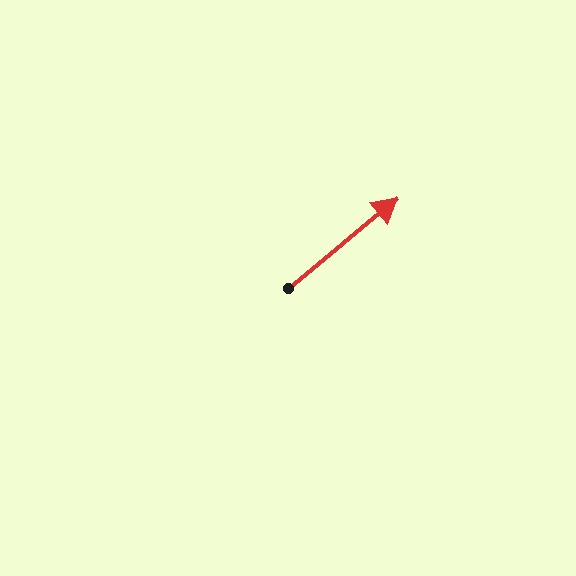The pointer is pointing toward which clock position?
Roughly 2 o'clock.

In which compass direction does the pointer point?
Northeast.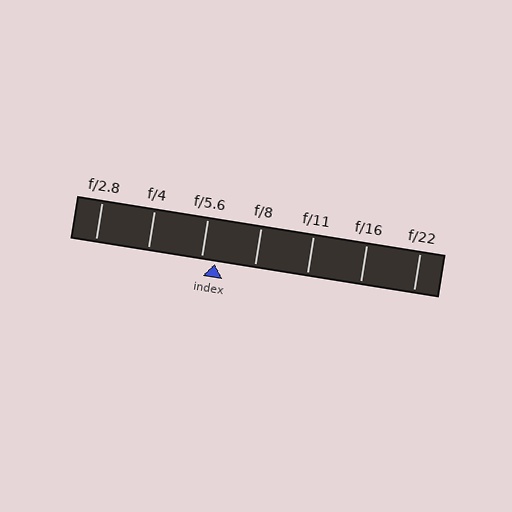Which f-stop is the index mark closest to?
The index mark is closest to f/5.6.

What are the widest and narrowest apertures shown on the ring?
The widest aperture shown is f/2.8 and the narrowest is f/22.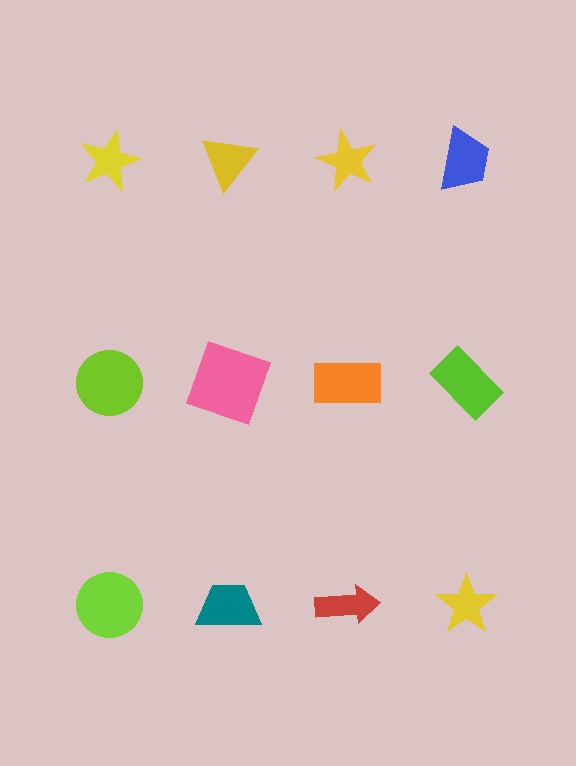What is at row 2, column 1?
A lime circle.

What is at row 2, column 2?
A pink square.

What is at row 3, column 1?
A lime circle.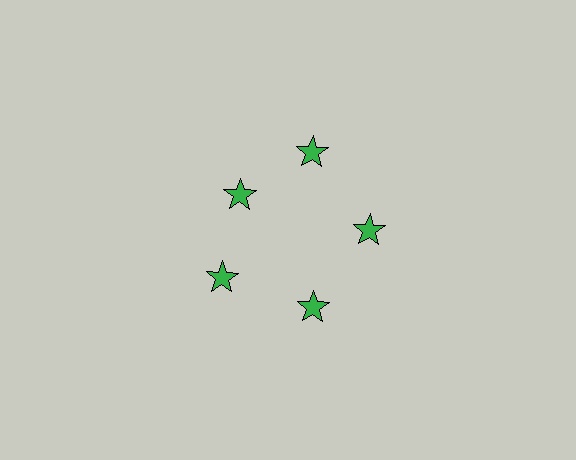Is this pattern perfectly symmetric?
No. The 5 green stars are arranged in a ring, but one element near the 10 o'clock position is pulled inward toward the center, breaking the 5-fold rotational symmetry.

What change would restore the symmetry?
The symmetry would be restored by moving it outward, back onto the ring so that all 5 stars sit at equal angles and equal distance from the center.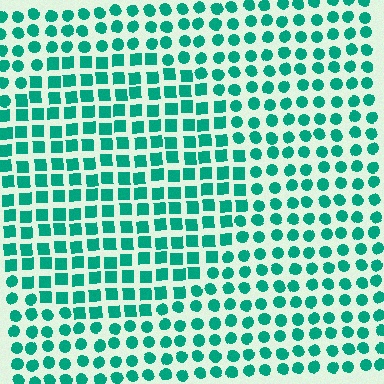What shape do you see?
I see a circle.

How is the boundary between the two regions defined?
The boundary is defined by a change in element shape: squares inside vs. circles outside. All elements share the same color and spacing.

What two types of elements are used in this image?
The image uses squares inside the circle region and circles outside it.